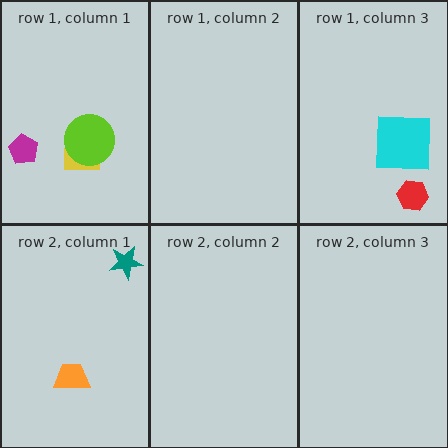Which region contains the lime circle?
The row 1, column 1 region.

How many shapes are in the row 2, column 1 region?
2.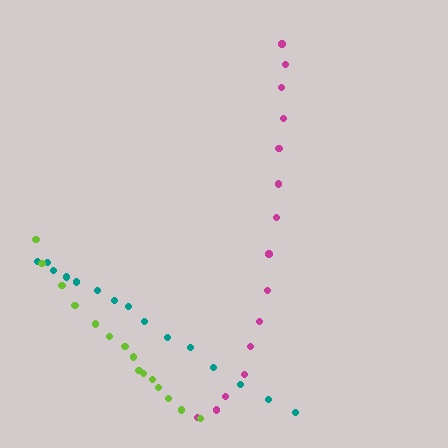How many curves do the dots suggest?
There are 3 distinct paths.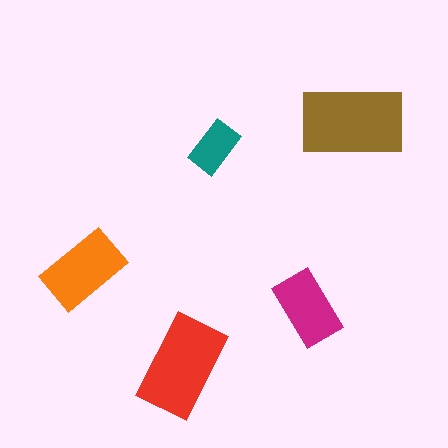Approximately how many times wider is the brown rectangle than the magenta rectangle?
About 1.5 times wider.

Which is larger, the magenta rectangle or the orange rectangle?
The orange one.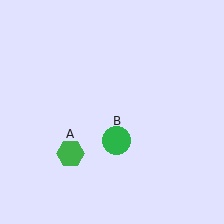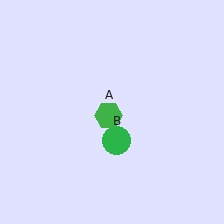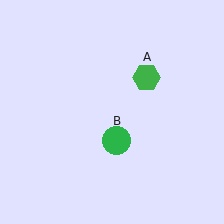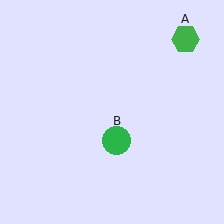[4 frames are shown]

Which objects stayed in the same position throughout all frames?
Green circle (object B) remained stationary.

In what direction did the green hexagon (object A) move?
The green hexagon (object A) moved up and to the right.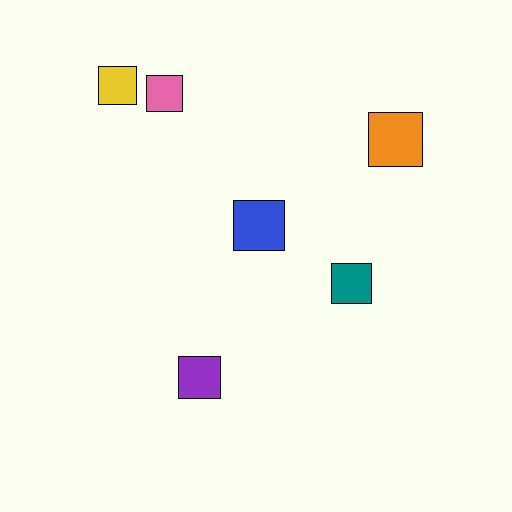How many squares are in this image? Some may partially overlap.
There are 6 squares.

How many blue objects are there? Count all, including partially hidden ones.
There is 1 blue object.